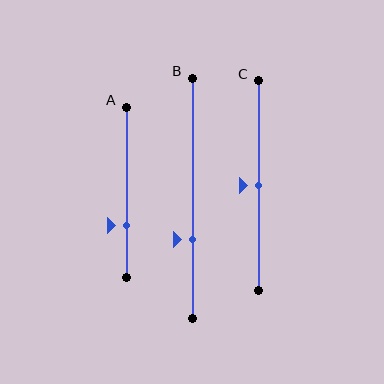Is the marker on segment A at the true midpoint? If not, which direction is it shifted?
No, the marker on segment A is shifted downward by about 20% of the segment length.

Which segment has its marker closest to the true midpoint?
Segment C has its marker closest to the true midpoint.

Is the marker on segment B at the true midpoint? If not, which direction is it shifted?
No, the marker on segment B is shifted downward by about 17% of the segment length.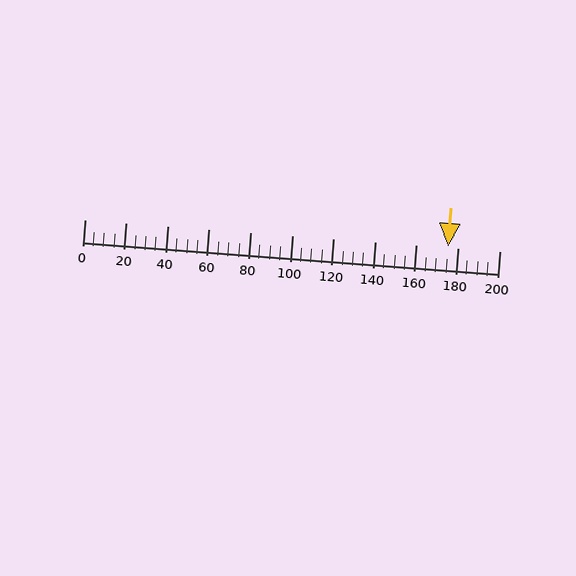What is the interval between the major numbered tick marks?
The major tick marks are spaced 20 units apart.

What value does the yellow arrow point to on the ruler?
The yellow arrow points to approximately 175.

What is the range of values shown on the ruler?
The ruler shows values from 0 to 200.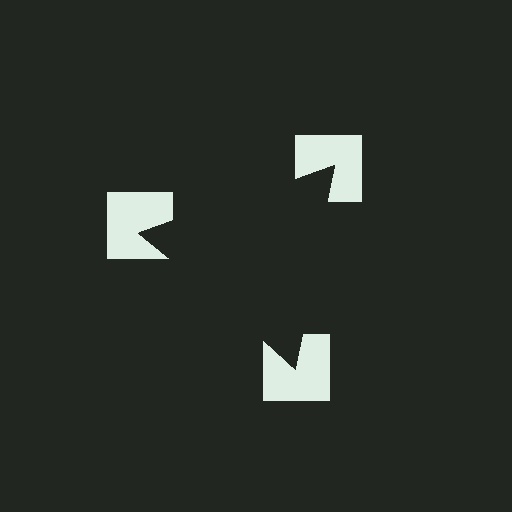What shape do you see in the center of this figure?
An illusory triangle — its edges are inferred from the aligned wedge cuts in the notched squares, not physically drawn.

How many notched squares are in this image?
There are 3 — one at each vertex of the illusory triangle.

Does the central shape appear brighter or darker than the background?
It typically appears slightly darker than the background, even though no actual brightness change is drawn.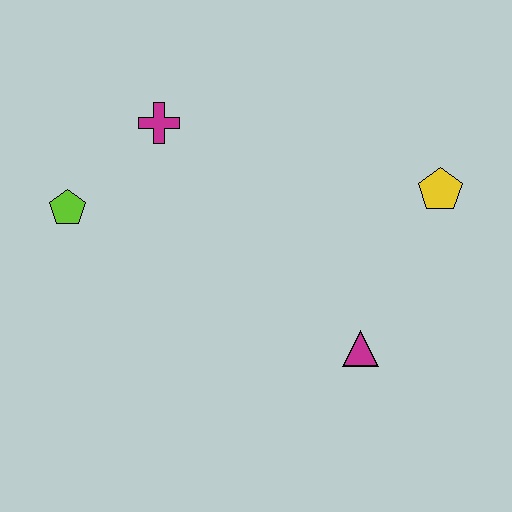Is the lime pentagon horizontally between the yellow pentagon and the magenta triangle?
No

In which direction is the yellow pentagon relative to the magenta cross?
The yellow pentagon is to the right of the magenta cross.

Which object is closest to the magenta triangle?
The yellow pentagon is closest to the magenta triangle.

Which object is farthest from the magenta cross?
The magenta triangle is farthest from the magenta cross.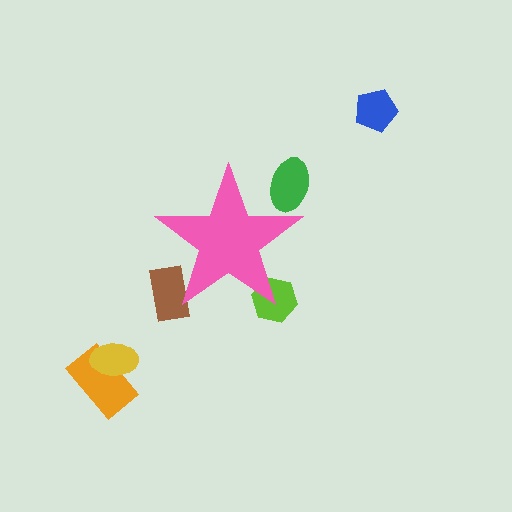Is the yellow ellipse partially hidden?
No, the yellow ellipse is fully visible.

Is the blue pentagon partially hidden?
No, the blue pentagon is fully visible.